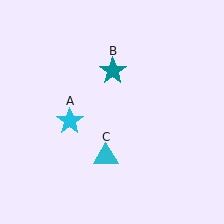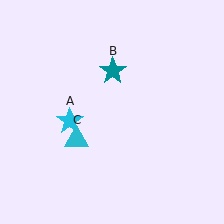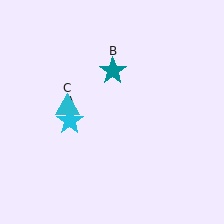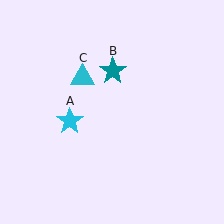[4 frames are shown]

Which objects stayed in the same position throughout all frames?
Cyan star (object A) and teal star (object B) remained stationary.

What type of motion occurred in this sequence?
The cyan triangle (object C) rotated clockwise around the center of the scene.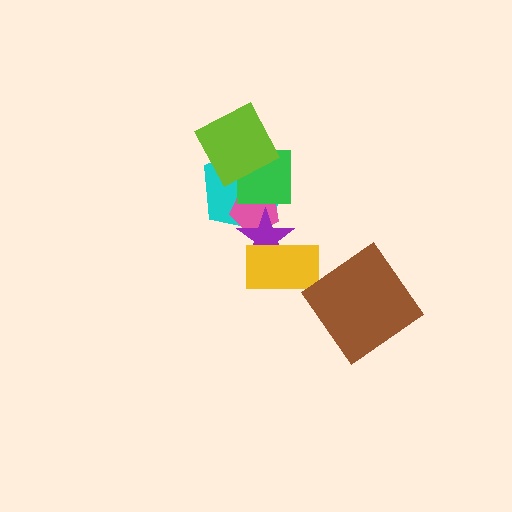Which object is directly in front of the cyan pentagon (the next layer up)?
The pink pentagon is directly in front of the cyan pentagon.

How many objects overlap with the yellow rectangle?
1 object overlaps with the yellow rectangle.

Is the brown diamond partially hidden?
No, no other shape covers it.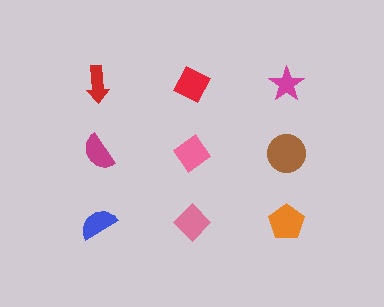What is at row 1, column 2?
A red diamond.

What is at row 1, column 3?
A magenta star.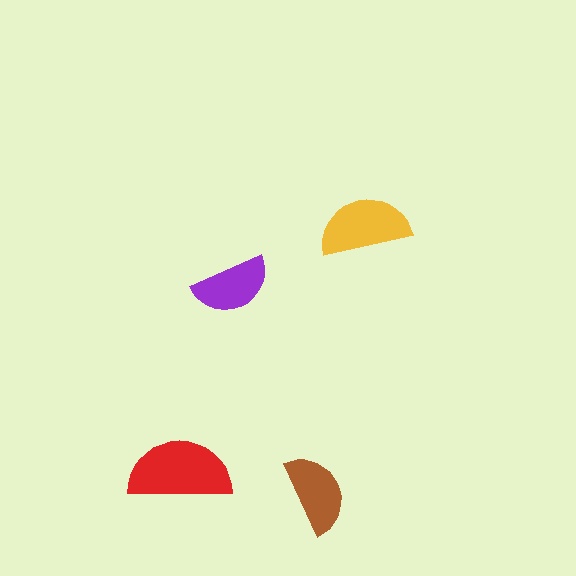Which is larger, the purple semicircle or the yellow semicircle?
The yellow one.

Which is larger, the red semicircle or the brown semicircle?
The red one.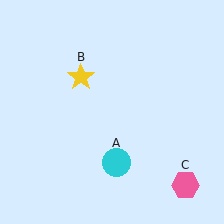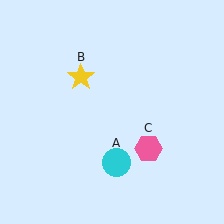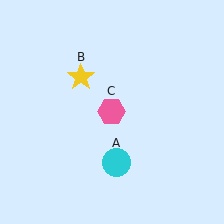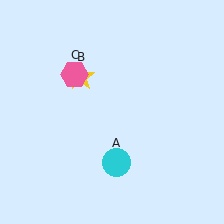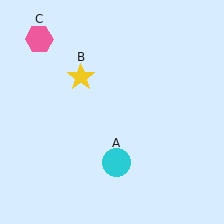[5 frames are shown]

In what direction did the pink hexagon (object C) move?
The pink hexagon (object C) moved up and to the left.